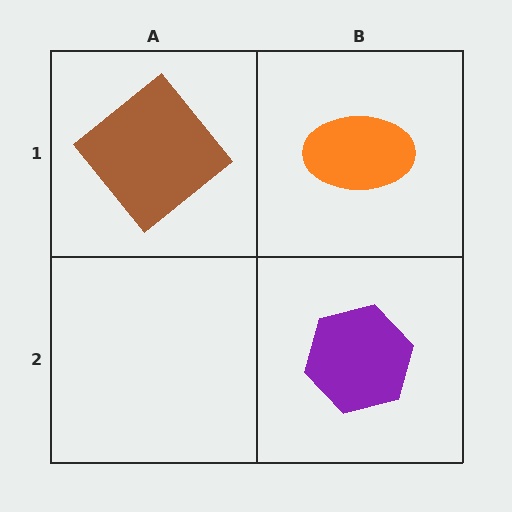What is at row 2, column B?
A purple hexagon.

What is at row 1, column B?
An orange ellipse.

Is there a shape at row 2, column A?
No, that cell is empty.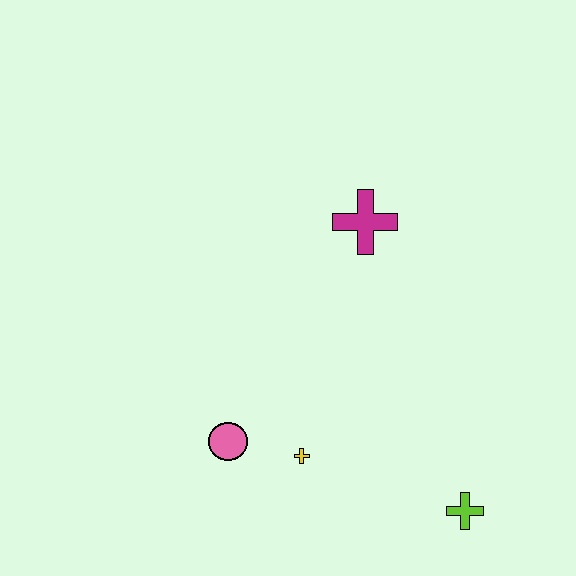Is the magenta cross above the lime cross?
Yes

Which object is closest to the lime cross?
The yellow cross is closest to the lime cross.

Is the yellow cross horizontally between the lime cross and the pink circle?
Yes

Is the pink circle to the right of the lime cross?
No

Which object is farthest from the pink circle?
The magenta cross is farthest from the pink circle.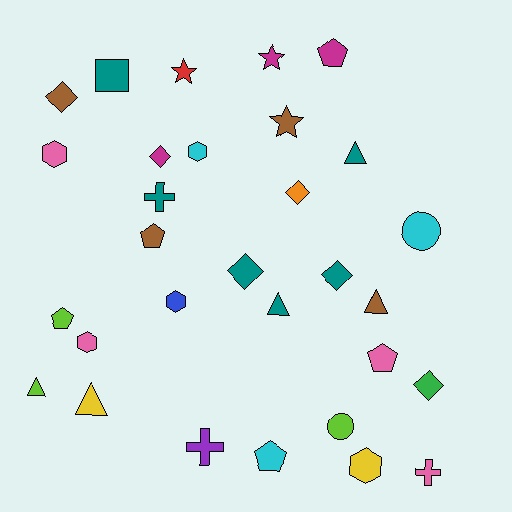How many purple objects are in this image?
There is 1 purple object.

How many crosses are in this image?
There are 3 crosses.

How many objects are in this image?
There are 30 objects.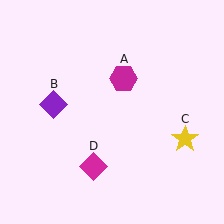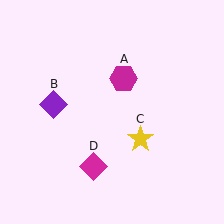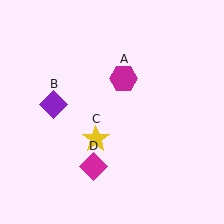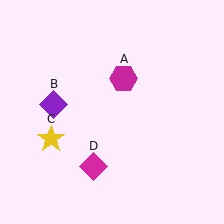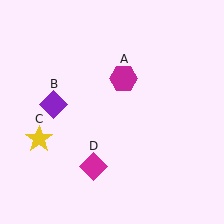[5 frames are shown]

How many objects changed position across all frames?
1 object changed position: yellow star (object C).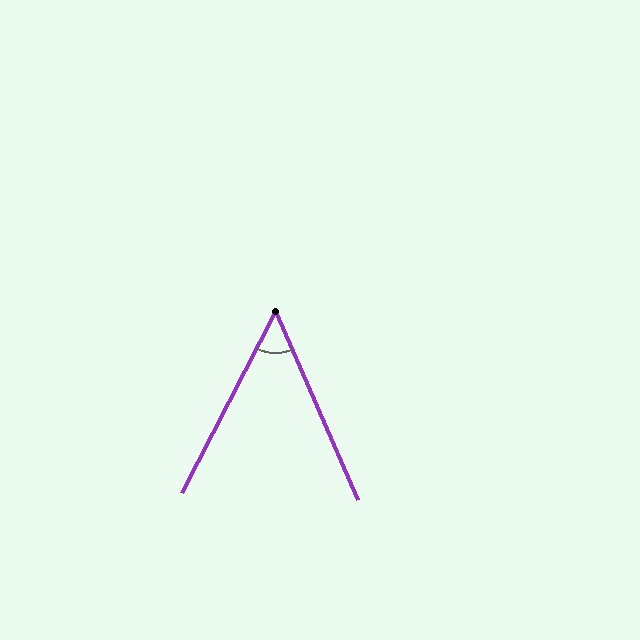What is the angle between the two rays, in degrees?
Approximately 51 degrees.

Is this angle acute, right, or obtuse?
It is acute.